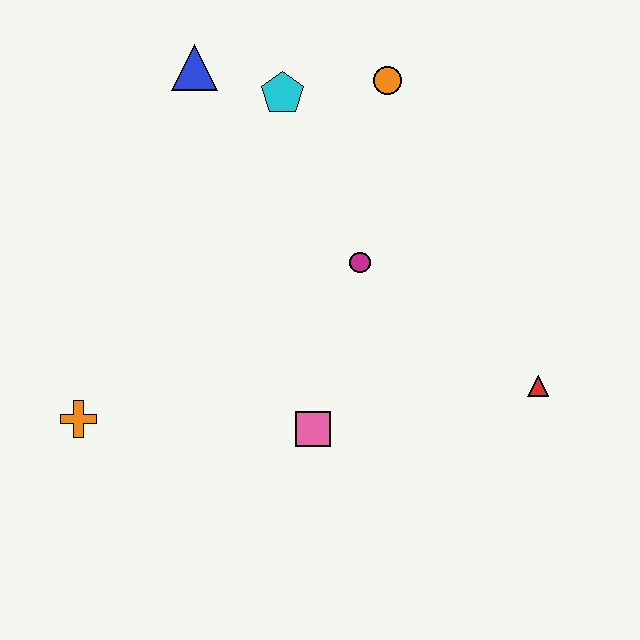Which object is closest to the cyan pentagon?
The blue triangle is closest to the cyan pentagon.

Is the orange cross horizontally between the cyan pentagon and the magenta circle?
No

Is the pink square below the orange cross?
Yes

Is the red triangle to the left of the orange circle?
No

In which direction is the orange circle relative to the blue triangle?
The orange circle is to the right of the blue triangle.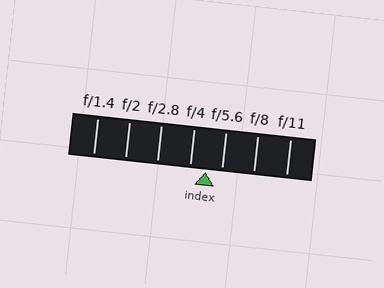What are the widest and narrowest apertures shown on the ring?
The widest aperture shown is f/1.4 and the narrowest is f/11.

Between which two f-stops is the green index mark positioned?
The index mark is between f/4 and f/5.6.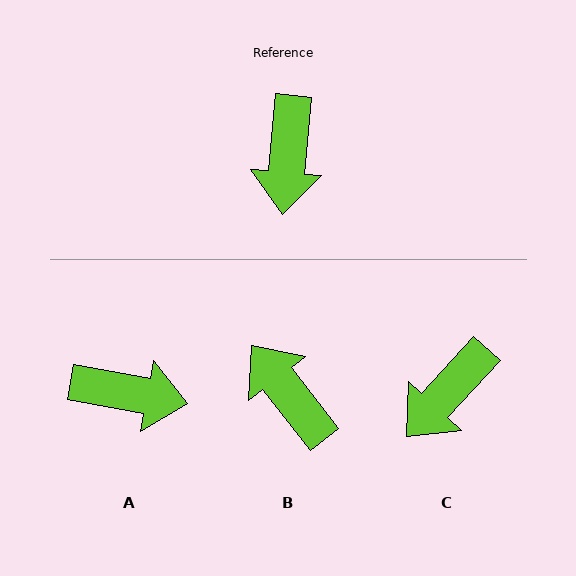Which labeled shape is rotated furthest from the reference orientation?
B, about 136 degrees away.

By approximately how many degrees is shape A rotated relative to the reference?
Approximately 85 degrees counter-clockwise.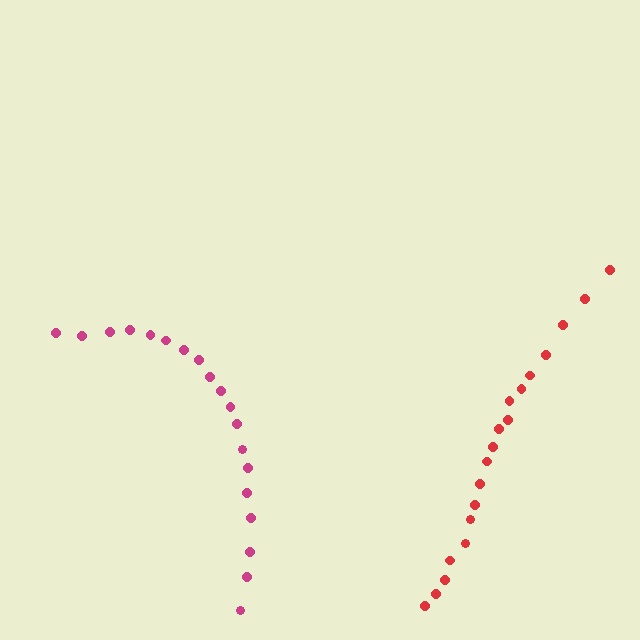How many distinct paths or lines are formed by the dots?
There are 2 distinct paths.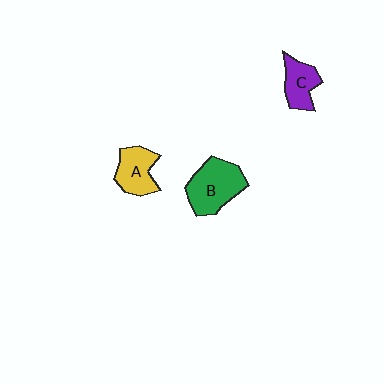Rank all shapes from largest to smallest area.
From largest to smallest: B (green), A (yellow), C (purple).